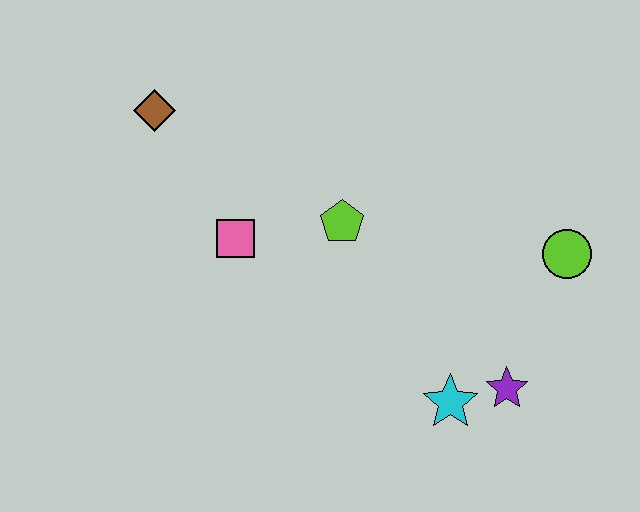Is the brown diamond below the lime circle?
No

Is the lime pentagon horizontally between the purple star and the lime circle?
No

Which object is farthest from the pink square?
The lime circle is farthest from the pink square.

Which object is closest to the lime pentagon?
The pink square is closest to the lime pentagon.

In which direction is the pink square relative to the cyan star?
The pink square is to the left of the cyan star.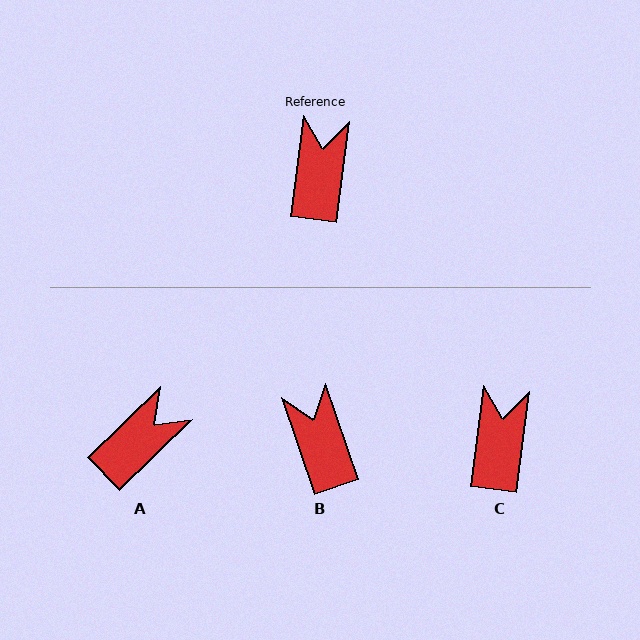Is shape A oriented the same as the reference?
No, it is off by about 38 degrees.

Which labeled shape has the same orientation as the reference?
C.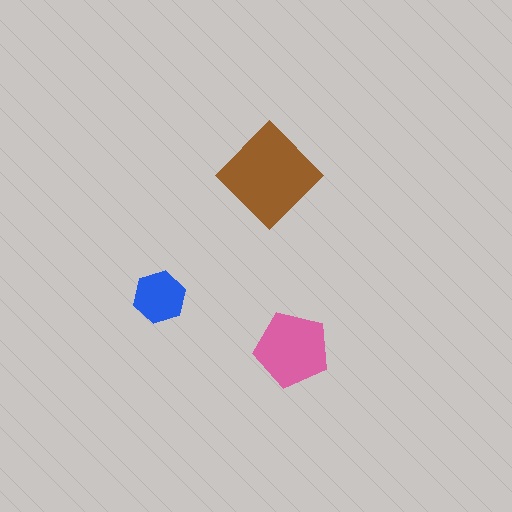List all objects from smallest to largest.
The blue hexagon, the pink pentagon, the brown diamond.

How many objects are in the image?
There are 3 objects in the image.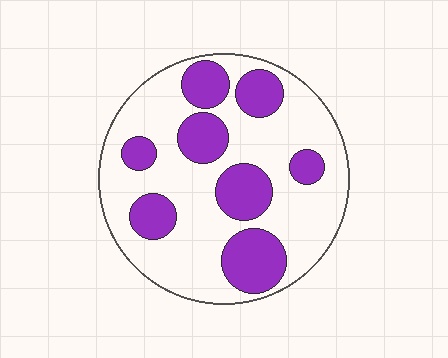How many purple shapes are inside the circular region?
8.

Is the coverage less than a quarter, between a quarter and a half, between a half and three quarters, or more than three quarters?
Between a quarter and a half.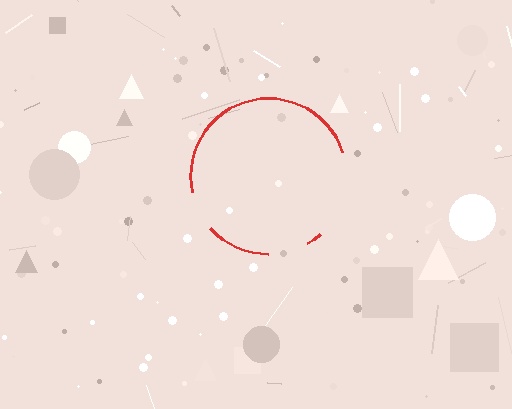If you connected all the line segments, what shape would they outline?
They would outline a circle.